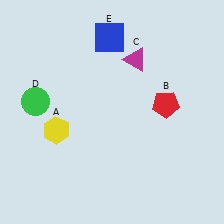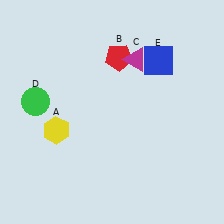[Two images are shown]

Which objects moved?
The objects that moved are: the red pentagon (B), the blue square (E).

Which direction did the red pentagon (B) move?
The red pentagon (B) moved left.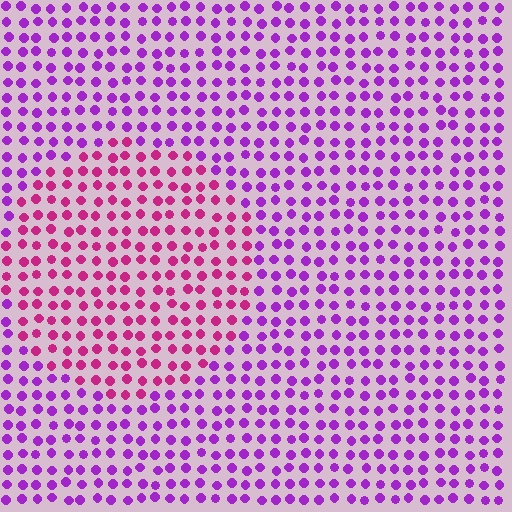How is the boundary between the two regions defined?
The boundary is defined purely by a slight shift in hue (about 39 degrees). Spacing, size, and orientation are identical on both sides.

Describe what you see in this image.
The image is filled with small purple elements in a uniform arrangement. A circle-shaped region is visible where the elements are tinted to a slightly different hue, forming a subtle color boundary.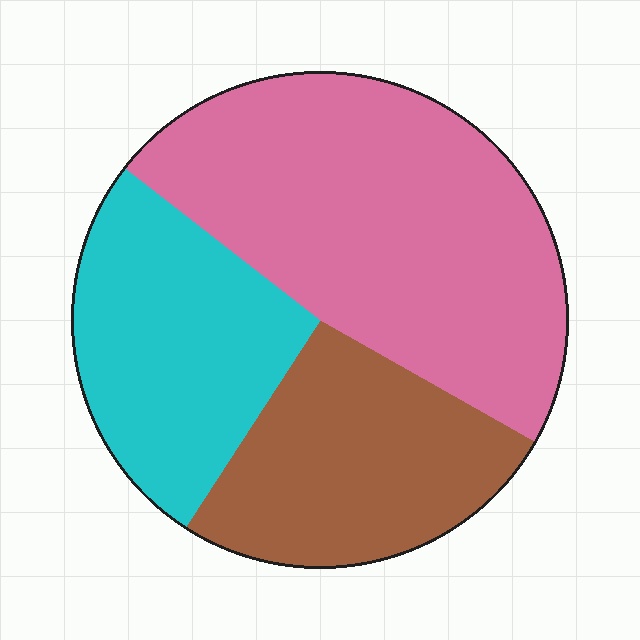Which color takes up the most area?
Pink, at roughly 50%.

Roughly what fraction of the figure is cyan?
Cyan takes up between a quarter and a half of the figure.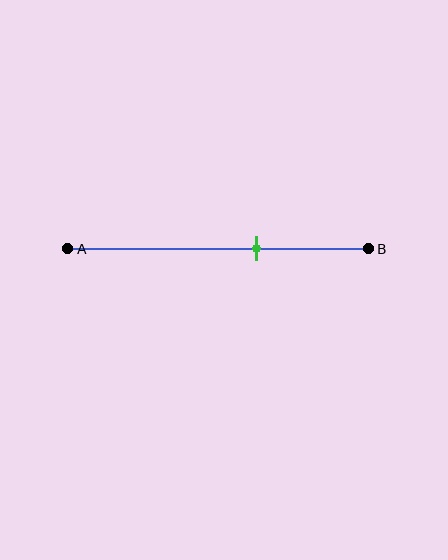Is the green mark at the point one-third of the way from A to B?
No, the mark is at about 65% from A, not at the 33% one-third point.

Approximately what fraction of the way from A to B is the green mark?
The green mark is approximately 65% of the way from A to B.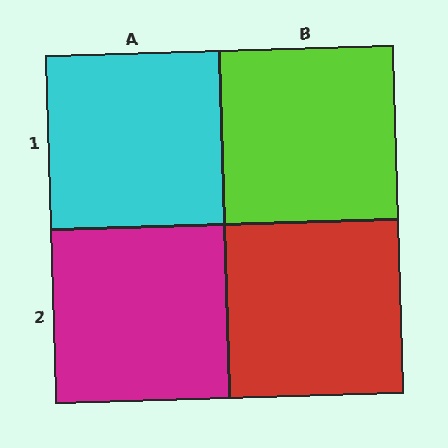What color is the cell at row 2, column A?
Magenta.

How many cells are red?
1 cell is red.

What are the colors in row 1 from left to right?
Cyan, lime.